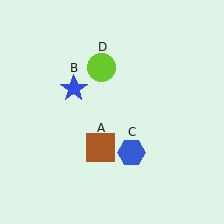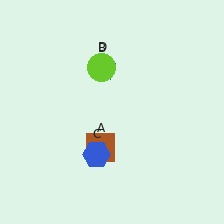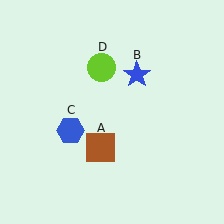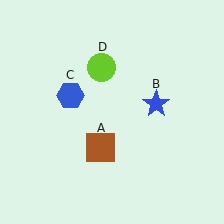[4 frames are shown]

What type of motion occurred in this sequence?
The blue star (object B), blue hexagon (object C) rotated clockwise around the center of the scene.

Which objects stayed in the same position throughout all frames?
Brown square (object A) and lime circle (object D) remained stationary.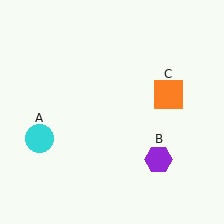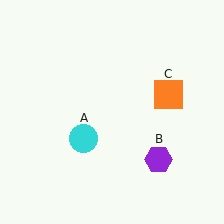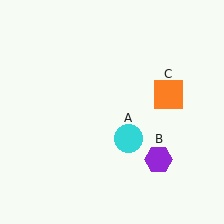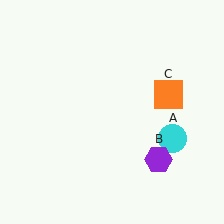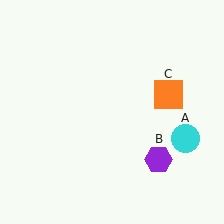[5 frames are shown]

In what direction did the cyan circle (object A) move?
The cyan circle (object A) moved right.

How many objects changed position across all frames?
1 object changed position: cyan circle (object A).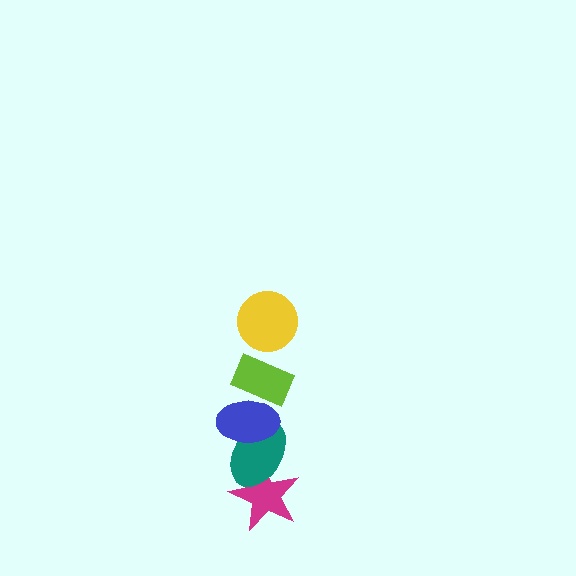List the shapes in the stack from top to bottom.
From top to bottom: the yellow circle, the lime rectangle, the blue ellipse, the teal ellipse, the magenta star.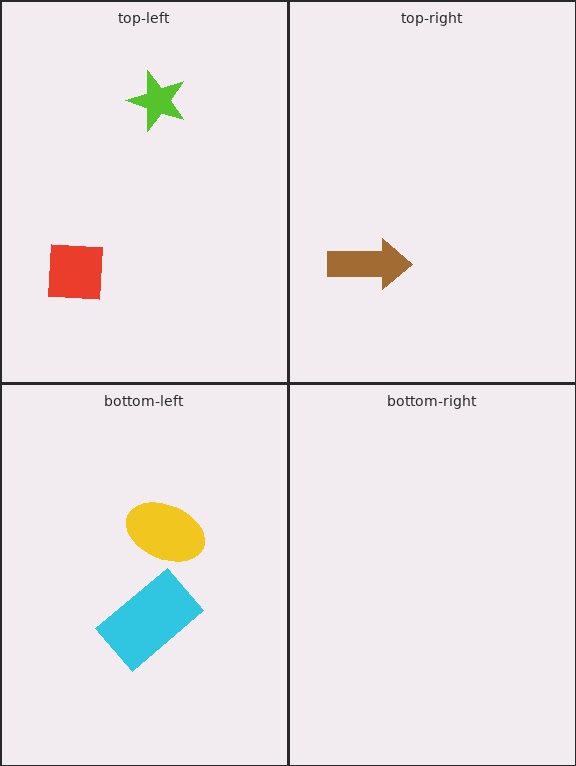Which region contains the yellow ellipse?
The bottom-left region.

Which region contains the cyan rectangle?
The bottom-left region.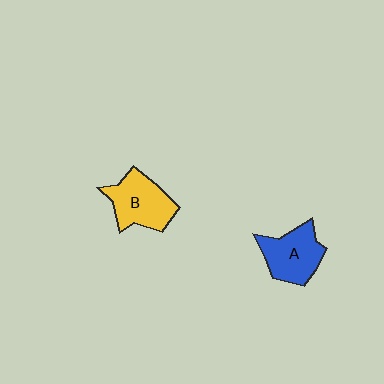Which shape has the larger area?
Shape B (yellow).